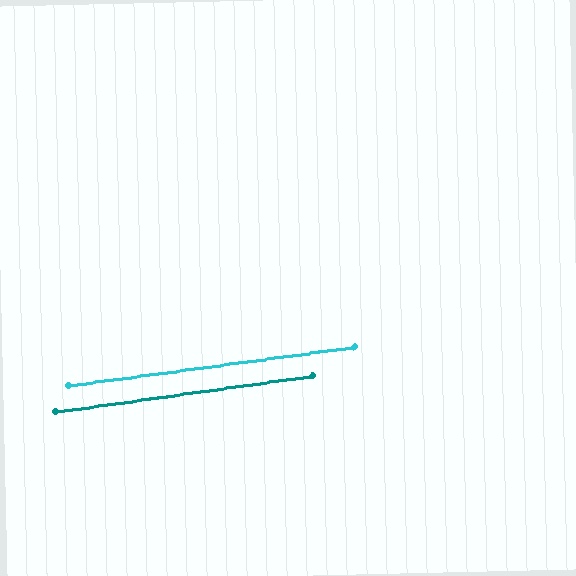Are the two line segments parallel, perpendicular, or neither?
Parallel — their directions differ by only 0.2°.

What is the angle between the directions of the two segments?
Approximately 0 degrees.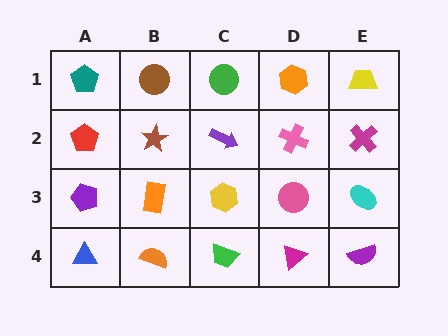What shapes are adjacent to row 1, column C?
A purple arrow (row 2, column C), a brown circle (row 1, column B), an orange hexagon (row 1, column D).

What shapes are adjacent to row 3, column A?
A red pentagon (row 2, column A), a blue triangle (row 4, column A), an orange rectangle (row 3, column B).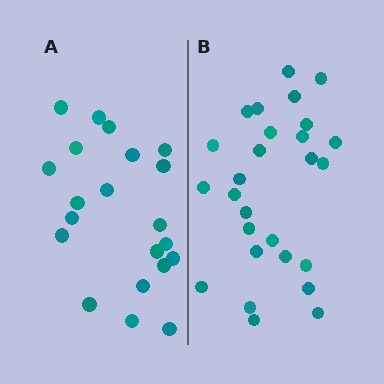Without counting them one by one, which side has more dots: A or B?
Region B (the right region) has more dots.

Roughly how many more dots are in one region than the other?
Region B has about 6 more dots than region A.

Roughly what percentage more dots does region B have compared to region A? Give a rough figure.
About 30% more.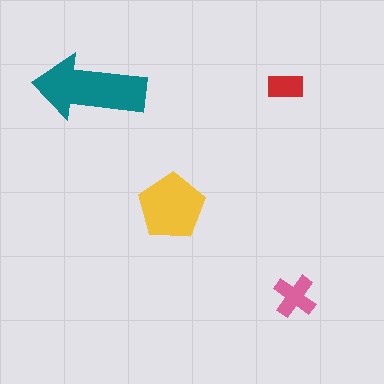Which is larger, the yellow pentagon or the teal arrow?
The teal arrow.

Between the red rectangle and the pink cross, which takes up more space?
The pink cross.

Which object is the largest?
The teal arrow.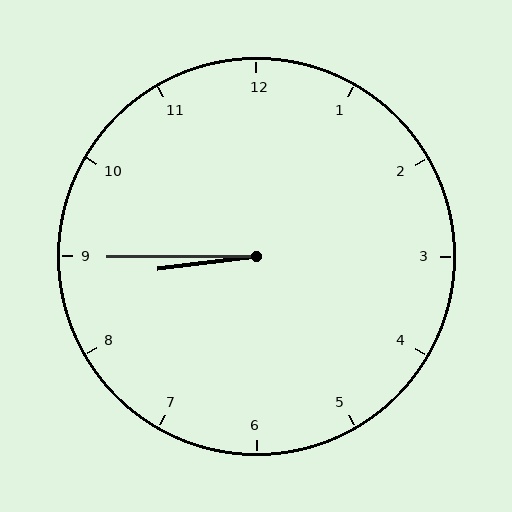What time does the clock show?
8:45.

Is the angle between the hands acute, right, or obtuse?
It is acute.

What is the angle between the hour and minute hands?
Approximately 8 degrees.